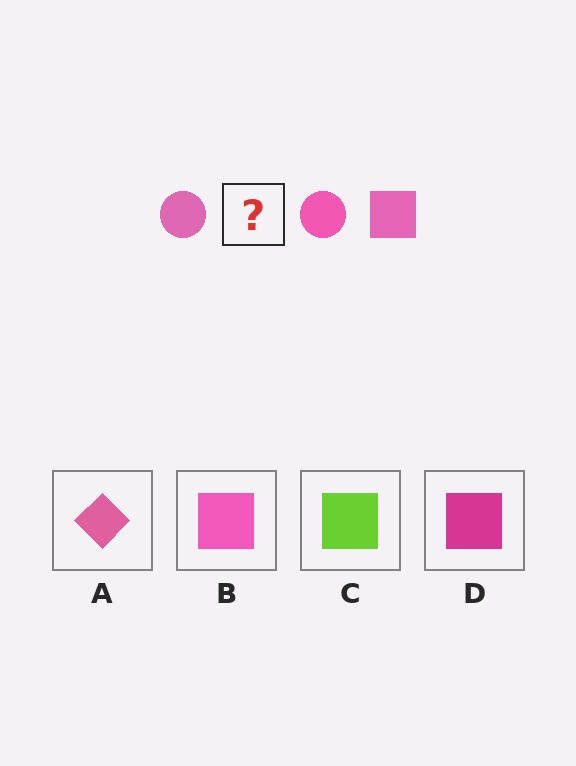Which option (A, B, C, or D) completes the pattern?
B.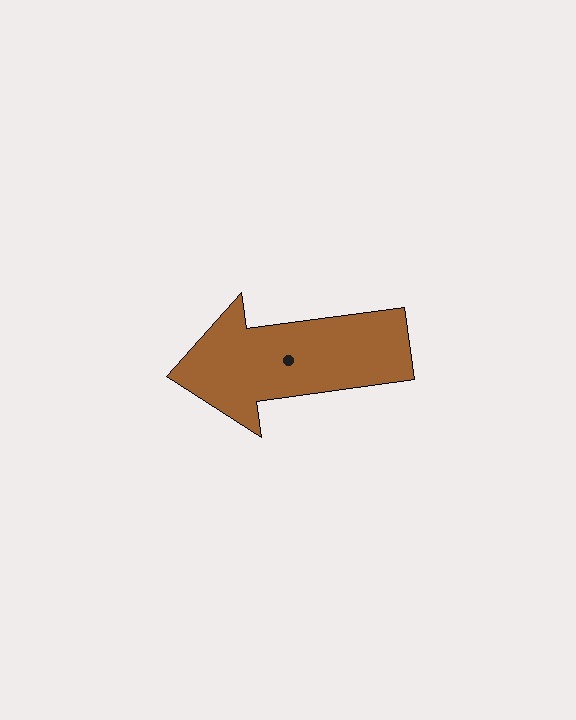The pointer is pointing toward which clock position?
Roughly 9 o'clock.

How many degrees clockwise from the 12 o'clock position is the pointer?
Approximately 262 degrees.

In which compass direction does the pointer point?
West.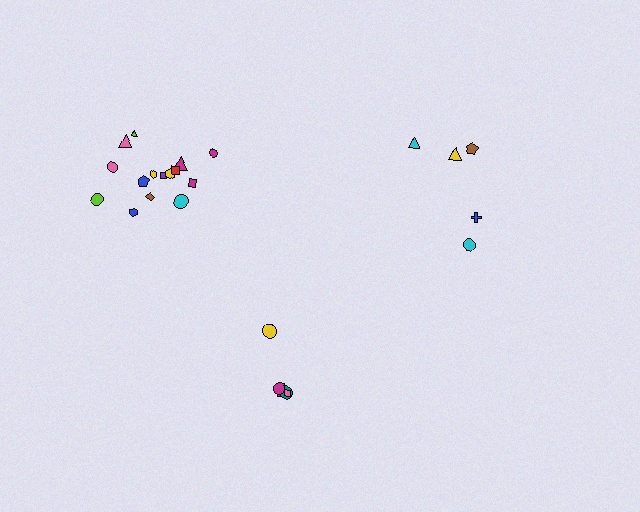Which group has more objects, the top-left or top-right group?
The top-left group.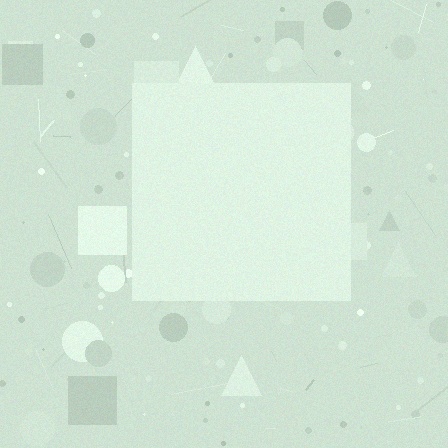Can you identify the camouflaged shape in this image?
The camouflaged shape is a square.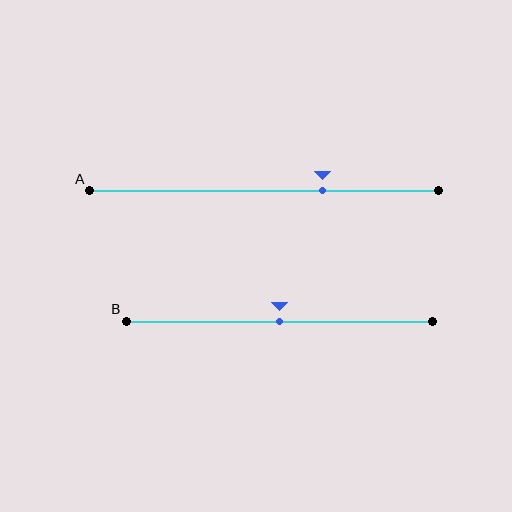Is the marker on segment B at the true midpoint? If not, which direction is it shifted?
Yes, the marker on segment B is at the true midpoint.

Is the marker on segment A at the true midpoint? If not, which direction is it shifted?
No, the marker on segment A is shifted to the right by about 17% of the segment length.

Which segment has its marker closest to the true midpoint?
Segment B has its marker closest to the true midpoint.